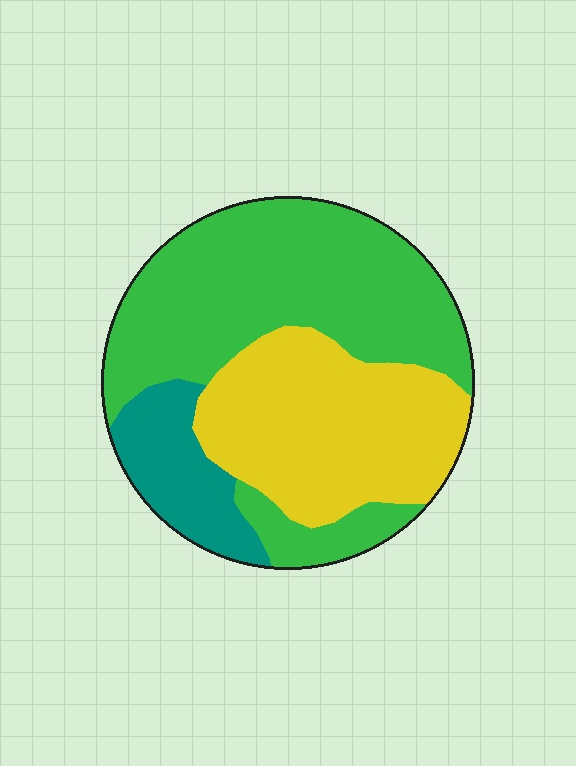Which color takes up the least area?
Teal, at roughly 15%.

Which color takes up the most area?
Green, at roughly 50%.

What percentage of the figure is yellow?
Yellow takes up about one third (1/3) of the figure.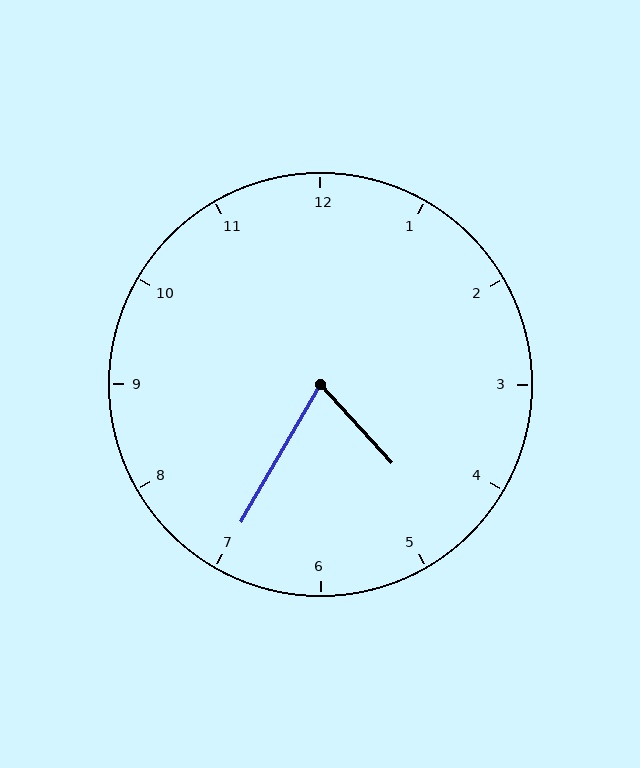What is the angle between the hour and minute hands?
Approximately 72 degrees.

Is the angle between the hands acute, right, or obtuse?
It is acute.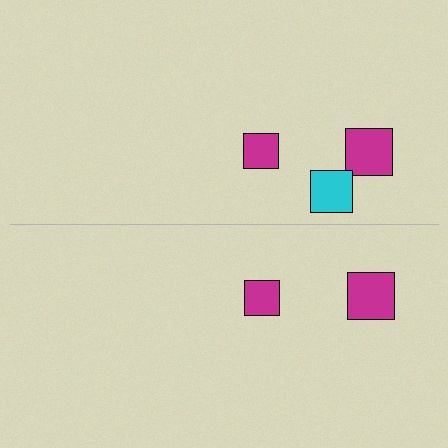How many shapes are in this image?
There are 5 shapes in this image.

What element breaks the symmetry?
A cyan square is missing from the bottom side.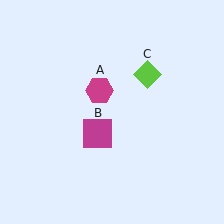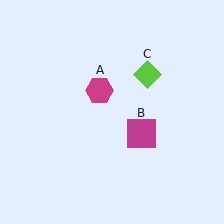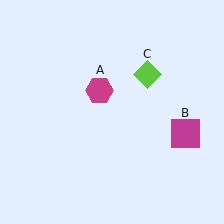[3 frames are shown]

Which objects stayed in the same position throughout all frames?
Magenta hexagon (object A) and lime diamond (object C) remained stationary.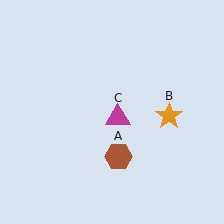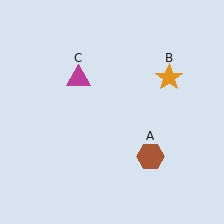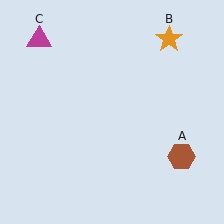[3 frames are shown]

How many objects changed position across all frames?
3 objects changed position: brown hexagon (object A), orange star (object B), magenta triangle (object C).